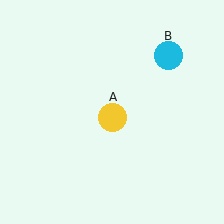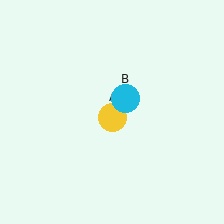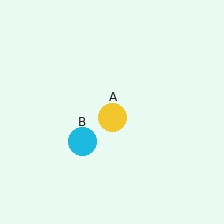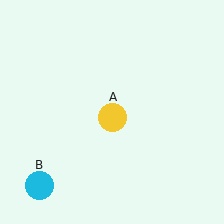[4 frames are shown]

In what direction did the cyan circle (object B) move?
The cyan circle (object B) moved down and to the left.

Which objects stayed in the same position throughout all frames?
Yellow circle (object A) remained stationary.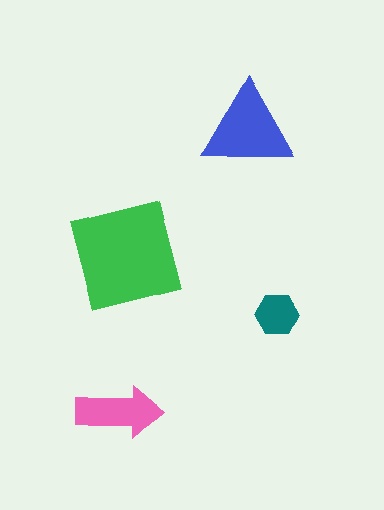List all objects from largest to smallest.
The green square, the blue triangle, the pink arrow, the teal hexagon.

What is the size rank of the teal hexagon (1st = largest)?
4th.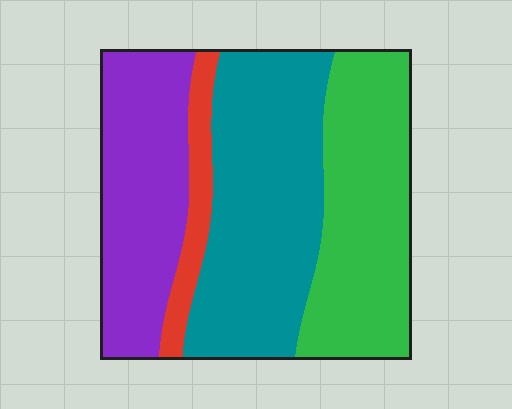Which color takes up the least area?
Red, at roughly 10%.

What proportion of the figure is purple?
Purple covers around 25% of the figure.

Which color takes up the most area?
Teal, at roughly 35%.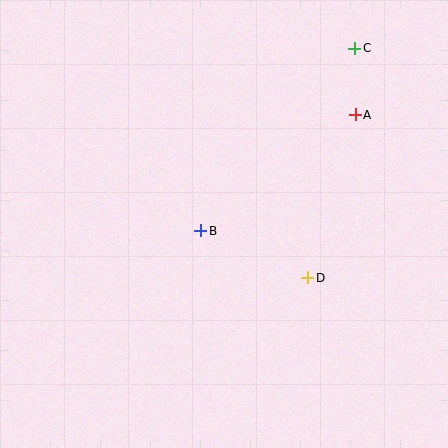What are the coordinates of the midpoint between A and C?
The midpoint between A and C is at (355, 81).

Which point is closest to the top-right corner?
Point C is closest to the top-right corner.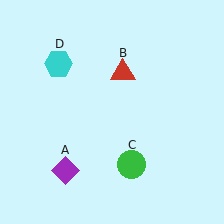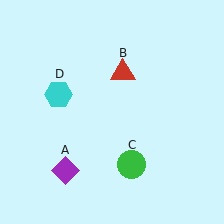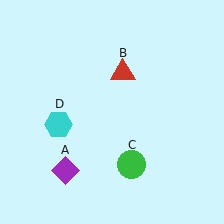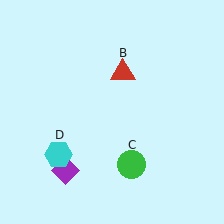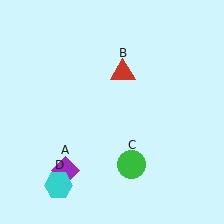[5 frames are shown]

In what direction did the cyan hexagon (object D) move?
The cyan hexagon (object D) moved down.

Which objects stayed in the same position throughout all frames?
Purple diamond (object A) and red triangle (object B) and green circle (object C) remained stationary.